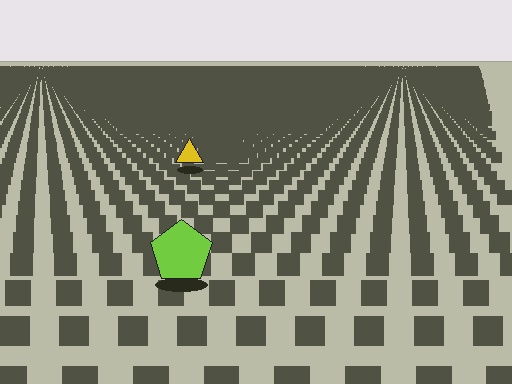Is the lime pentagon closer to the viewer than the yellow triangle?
Yes. The lime pentagon is closer — you can tell from the texture gradient: the ground texture is coarser near it.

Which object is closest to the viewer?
The lime pentagon is closest. The texture marks near it are larger and more spread out.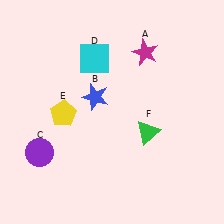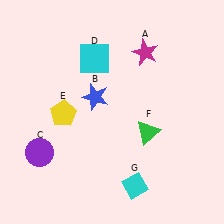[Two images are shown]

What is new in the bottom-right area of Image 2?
A cyan diamond (G) was added in the bottom-right area of Image 2.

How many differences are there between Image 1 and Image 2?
There is 1 difference between the two images.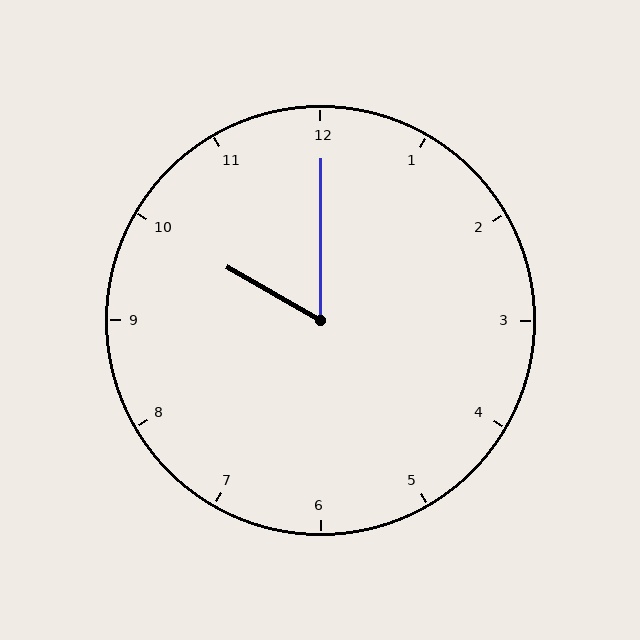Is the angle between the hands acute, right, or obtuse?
It is acute.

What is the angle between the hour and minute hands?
Approximately 60 degrees.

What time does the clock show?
10:00.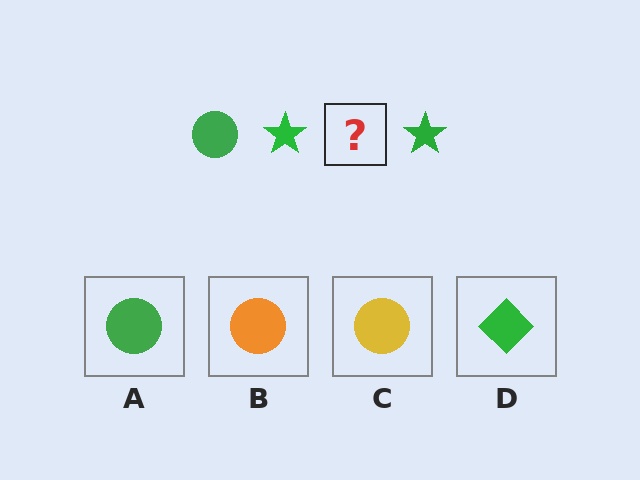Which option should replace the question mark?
Option A.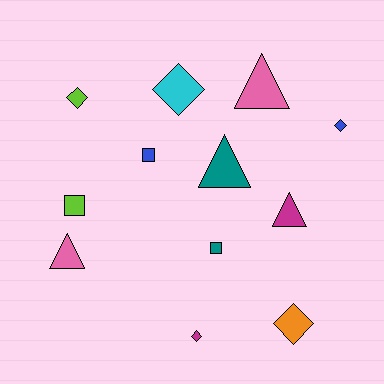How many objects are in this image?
There are 12 objects.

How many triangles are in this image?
There are 4 triangles.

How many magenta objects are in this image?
There are 2 magenta objects.